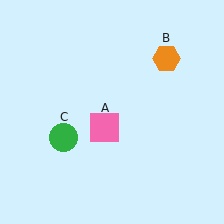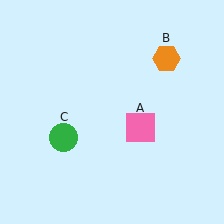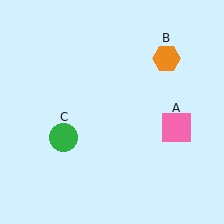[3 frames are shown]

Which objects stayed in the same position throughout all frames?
Orange hexagon (object B) and green circle (object C) remained stationary.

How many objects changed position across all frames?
1 object changed position: pink square (object A).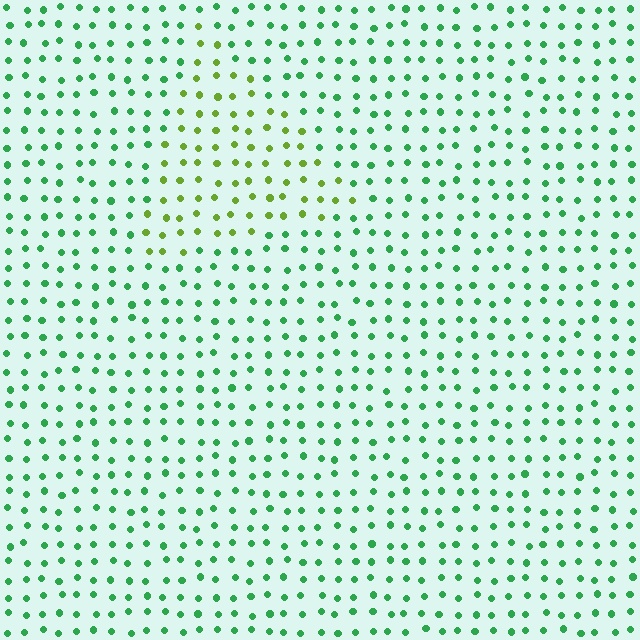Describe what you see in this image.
The image is filled with small green elements in a uniform arrangement. A triangle-shaped region is visible where the elements are tinted to a slightly different hue, forming a subtle color boundary.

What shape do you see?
I see a triangle.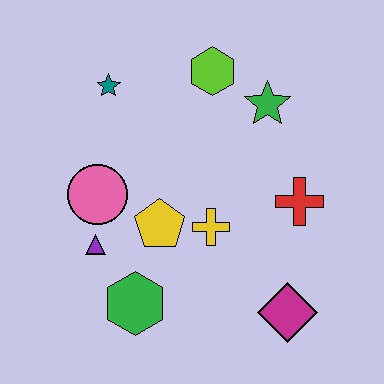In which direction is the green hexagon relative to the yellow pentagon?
The green hexagon is below the yellow pentagon.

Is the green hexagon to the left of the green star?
Yes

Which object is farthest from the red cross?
The teal star is farthest from the red cross.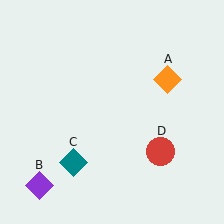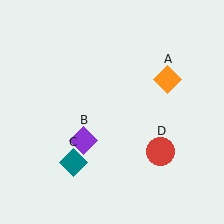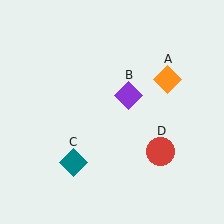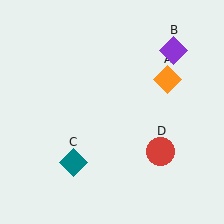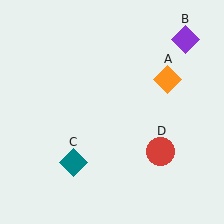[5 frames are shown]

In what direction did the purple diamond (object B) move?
The purple diamond (object B) moved up and to the right.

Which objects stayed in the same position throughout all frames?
Orange diamond (object A) and teal diamond (object C) and red circle (object D) remained stationary.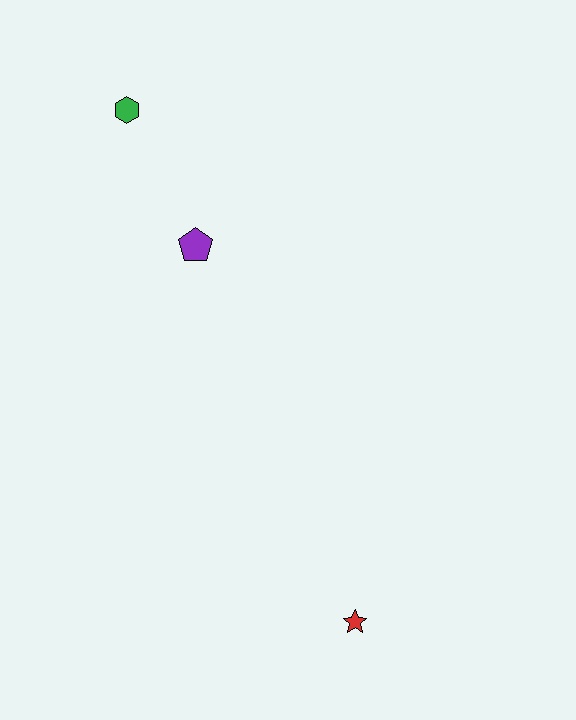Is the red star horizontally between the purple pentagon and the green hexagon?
No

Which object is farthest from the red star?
The green hexagon is farthest from the red star.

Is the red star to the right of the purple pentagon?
Yes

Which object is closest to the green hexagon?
The purple pentagon is closest to the green hexagon.